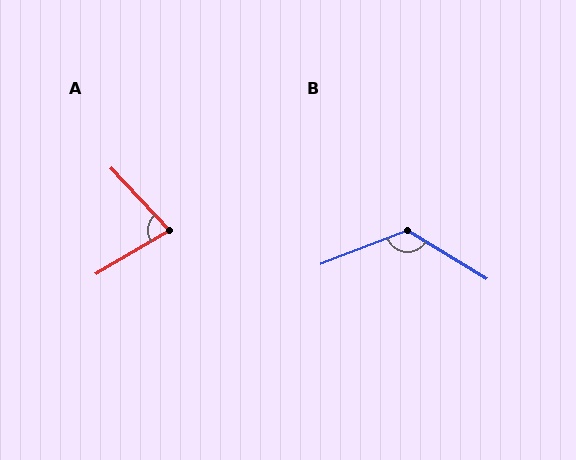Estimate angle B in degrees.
Approximately 128 degrees.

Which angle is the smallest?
A, at approximately 78 degrees.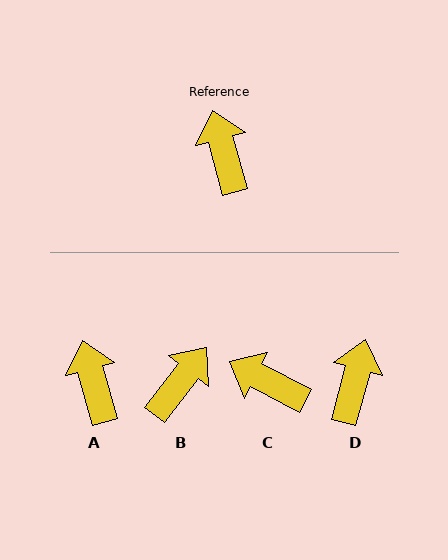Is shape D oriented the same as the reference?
No, it is off by about 30 degrees.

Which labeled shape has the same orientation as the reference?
A.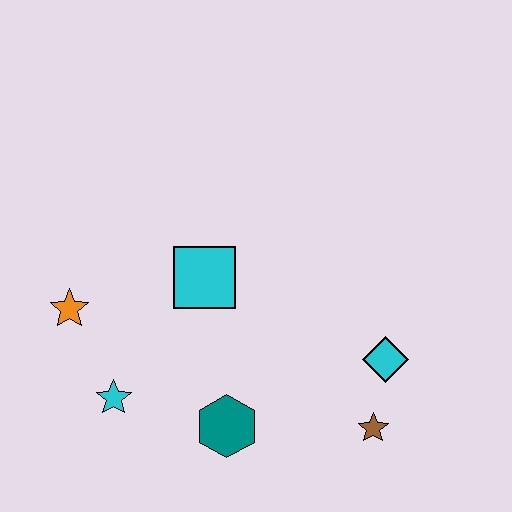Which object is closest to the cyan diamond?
The brown star is closest to the cyan diamond.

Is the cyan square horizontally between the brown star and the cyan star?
Yes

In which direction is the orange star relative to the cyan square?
The orange star is to the left of the cyan square.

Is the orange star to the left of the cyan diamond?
Yes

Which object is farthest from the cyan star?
The cyan diamond is farthest from the cyan star.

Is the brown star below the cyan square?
Yes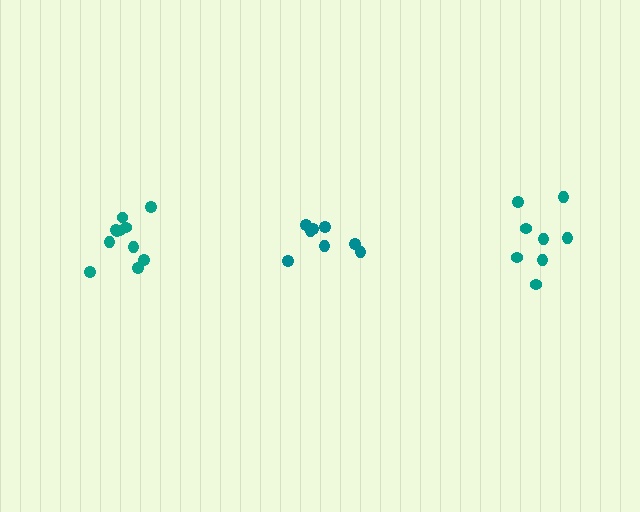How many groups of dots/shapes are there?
There are 3 groups.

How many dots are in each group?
Group 1: 11 dots, Group 2: 8 dots, Group 3: 8 dots (27 total).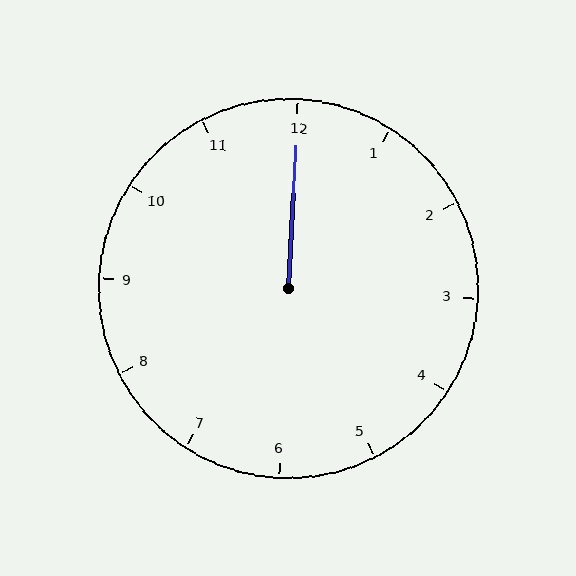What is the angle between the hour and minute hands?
Approximately 0 degrees.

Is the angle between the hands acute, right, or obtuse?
It is acute.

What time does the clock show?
12:00.